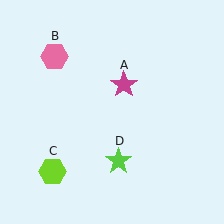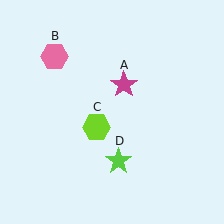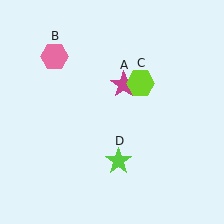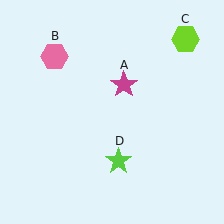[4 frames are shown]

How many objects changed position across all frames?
1 object changed position: lime hexagon (object C).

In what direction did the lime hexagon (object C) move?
The lime hexagon (object C) moved up and to the right.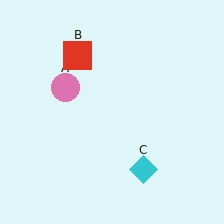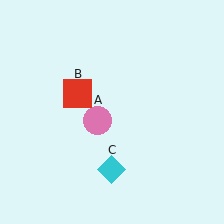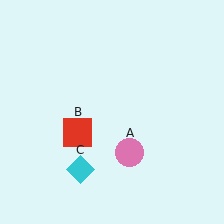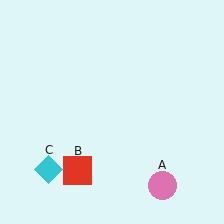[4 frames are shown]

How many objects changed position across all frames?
3 objects changed position: pink circle (object A), red square (object B), cyan diamond (object C).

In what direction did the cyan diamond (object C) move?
The cyan diamond (object C) moved left.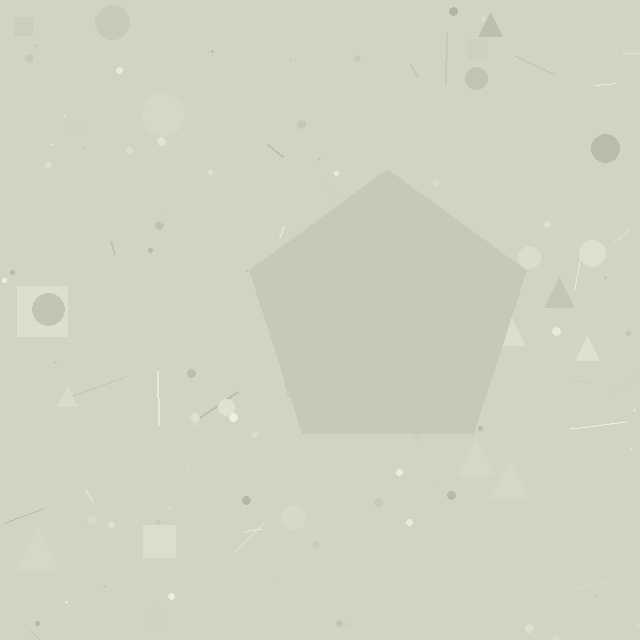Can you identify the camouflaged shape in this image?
The camouflaged shape is a pentagon.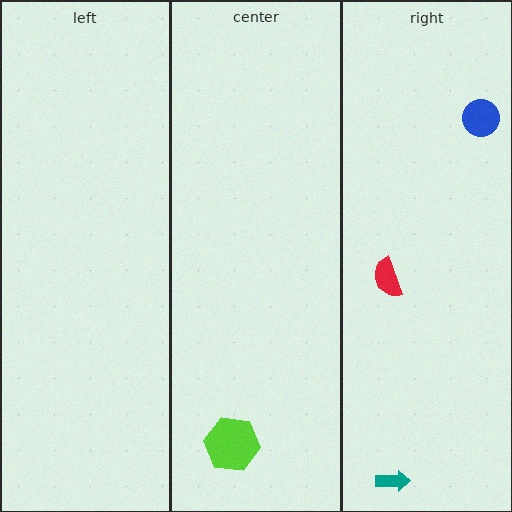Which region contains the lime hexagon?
The center region.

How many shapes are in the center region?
1.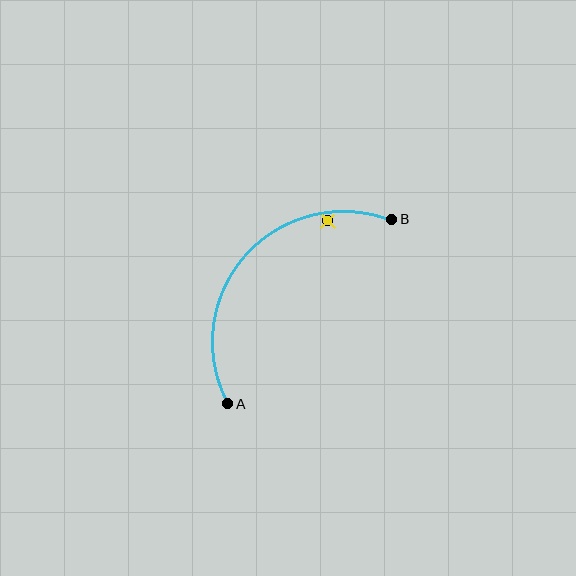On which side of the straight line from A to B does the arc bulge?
The arc bulges above and to the left of the straight line connecting A and B.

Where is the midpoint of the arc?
The arc midpoint is the point on the curve farthest from the straight line joining A and B. It sits above and to the left of that line.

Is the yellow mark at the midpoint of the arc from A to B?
No — the yellow mark does not lie on the arc at all. It sits slightly inside the curve.